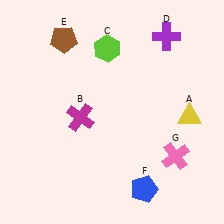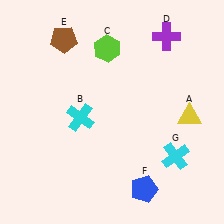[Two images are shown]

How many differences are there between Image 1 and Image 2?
There are 2 differences between the two images.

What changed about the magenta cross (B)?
In Image 1, B is magenta. In Image 2, it changed to cyan.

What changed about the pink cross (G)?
In Image 1, G is pink. In Image 2, it changed to cyan.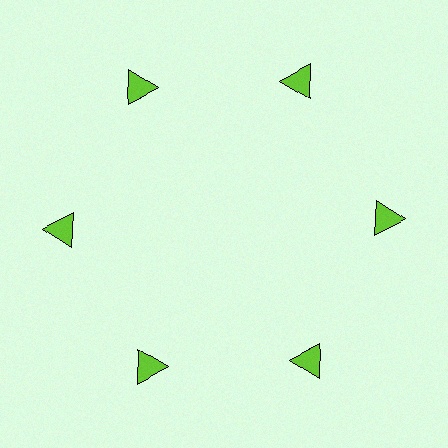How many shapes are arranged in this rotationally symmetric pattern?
There are 6 shapes, arranged in 6 groups of 1.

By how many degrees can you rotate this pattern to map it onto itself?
The pattern maps onto itself every 60 degrees of rotation.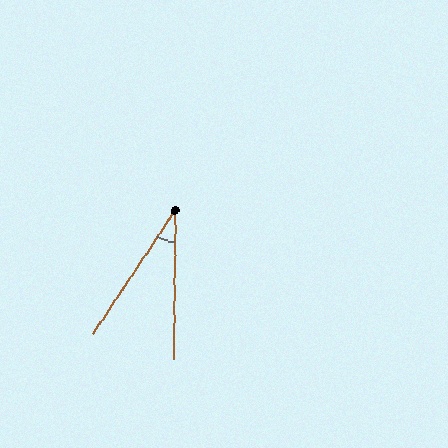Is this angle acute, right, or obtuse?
It is acute.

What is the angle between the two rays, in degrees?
Approximately 33 degrees.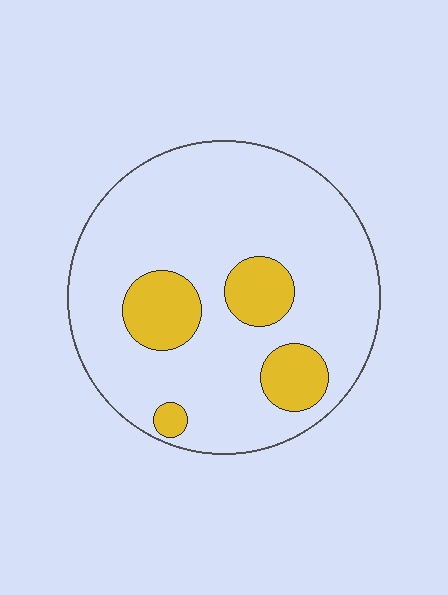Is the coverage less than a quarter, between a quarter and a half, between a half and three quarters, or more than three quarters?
Less than a quarter.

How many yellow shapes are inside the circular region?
4.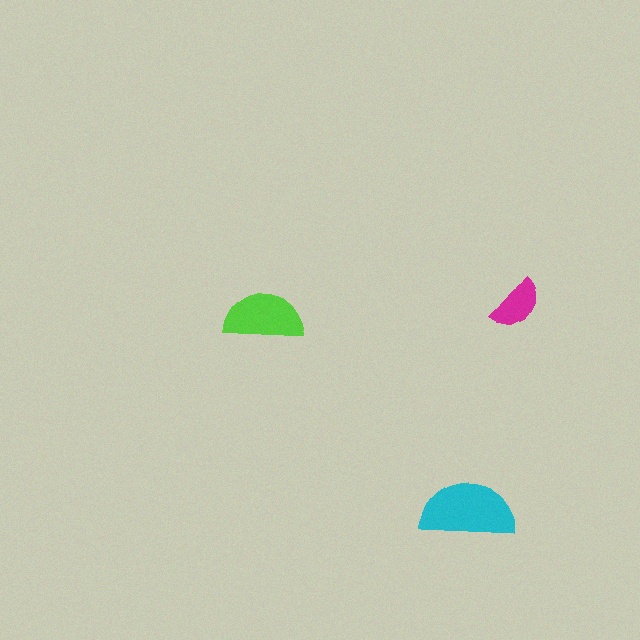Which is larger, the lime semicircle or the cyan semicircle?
The cyan one.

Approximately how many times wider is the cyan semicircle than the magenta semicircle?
About 1.5 times wider.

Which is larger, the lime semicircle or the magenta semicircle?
The lime one.